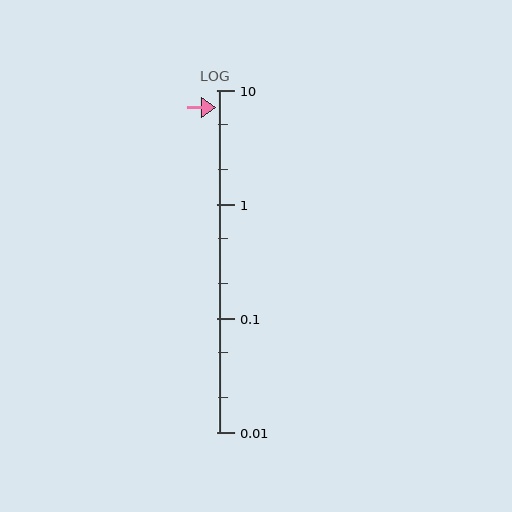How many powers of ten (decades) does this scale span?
The scale spans 3 decades, from 0.01 to 10.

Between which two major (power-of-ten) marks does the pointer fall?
The pointer is between 1 and 10.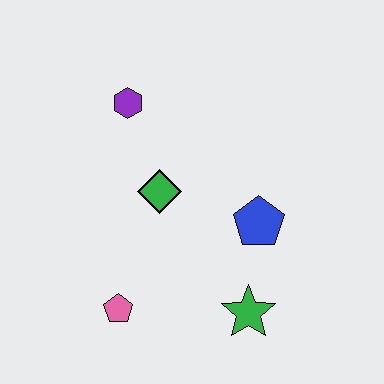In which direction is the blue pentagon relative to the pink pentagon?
The blue pentagon is to the right of the pink pentagon.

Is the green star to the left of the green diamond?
No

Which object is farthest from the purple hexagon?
The green star is farthest from the purple hexagon.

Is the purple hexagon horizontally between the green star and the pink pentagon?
Yes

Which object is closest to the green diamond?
The purple hexagon is closest to the green diamond.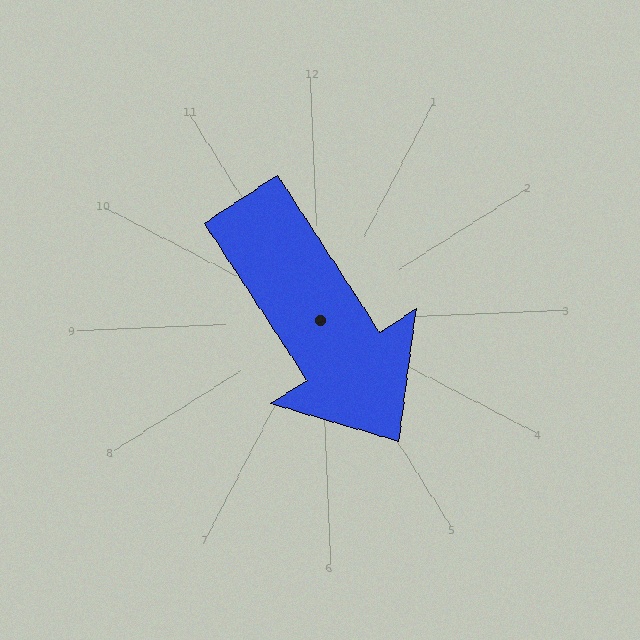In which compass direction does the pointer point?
Southeast.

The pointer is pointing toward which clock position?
Roughly 5 o'clock.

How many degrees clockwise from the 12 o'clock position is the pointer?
Approximately 149 degrees.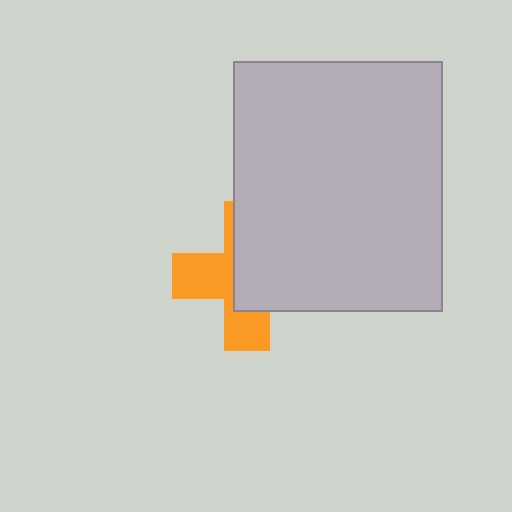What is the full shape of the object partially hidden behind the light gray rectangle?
The partially hidden object is an orange cross.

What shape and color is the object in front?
The object in front is a light gray rectangle.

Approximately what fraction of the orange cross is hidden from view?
Roughly 54% of the orange cross is hidden behind the light gray rectangle.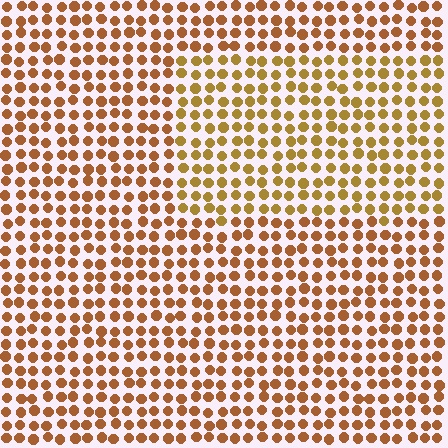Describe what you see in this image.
The image is filled with small brown elements in a uniform arrangement. A rectangle-shaped region is visible where the elements are tinted to a slightly different hue, forming a subtle color boundary.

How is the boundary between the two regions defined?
The boundary is defined purely by a slight shift in hue (about 21 degrees). Spacing, size, and orientation are identical on both sides.